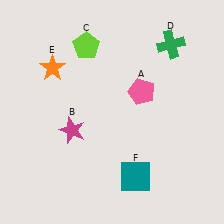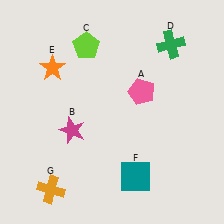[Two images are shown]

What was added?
An orange cross (G) was added in Image 2.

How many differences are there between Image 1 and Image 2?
There is 1 difference between the two images.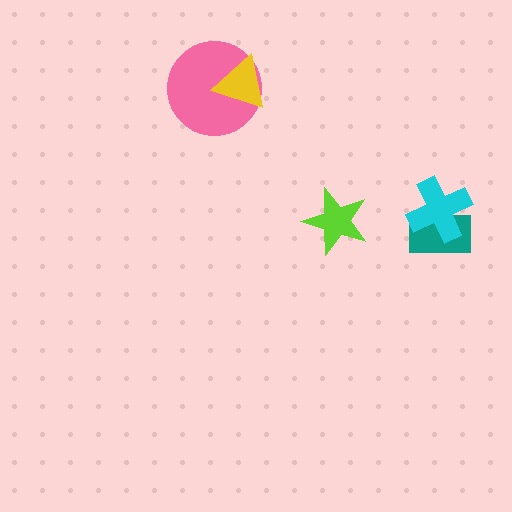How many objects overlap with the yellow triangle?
1 object overlaps with the yellow triangle.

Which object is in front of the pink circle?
The yellow triangle is in front of the pink circle.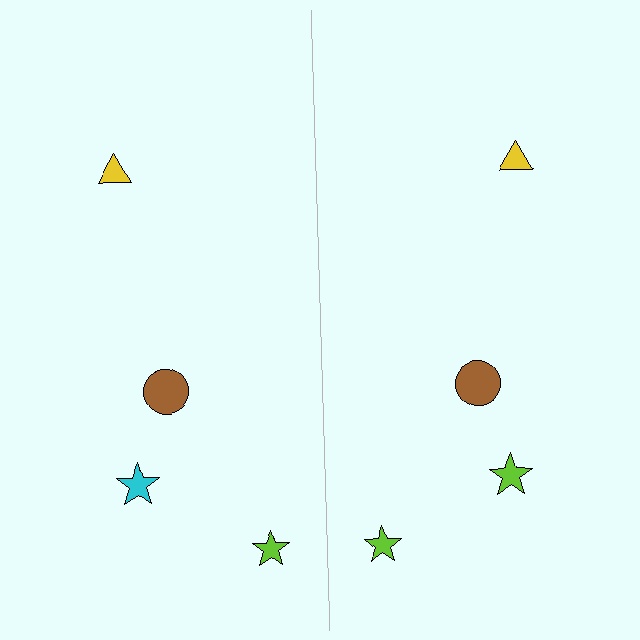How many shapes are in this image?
There are 8 shapes in this image.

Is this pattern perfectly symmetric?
No, the pattern is not perfectly symmetric. The lime star on the right side breaks the symmetry — its mirror counterpart is cyan.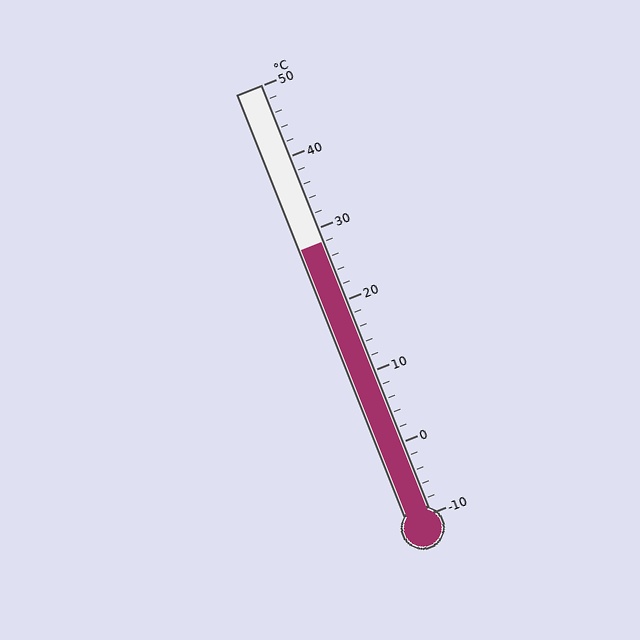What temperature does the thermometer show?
The thermometer shows approximately 28°C.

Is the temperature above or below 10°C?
The temperature is above 10°C.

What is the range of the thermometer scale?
The thermometer scale ranges from -10°C to 50°C.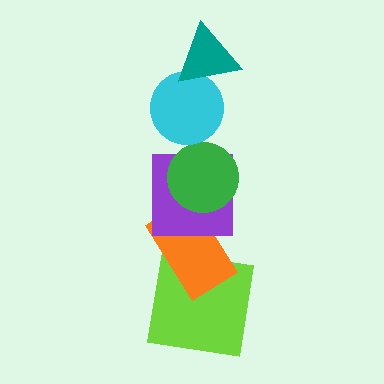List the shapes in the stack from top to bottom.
From top to bottom: the teal triangle, the cyan circle, the green circle, the purple square, the orange rectangle, the lime square.